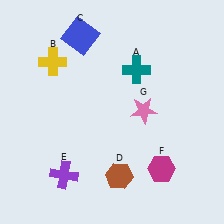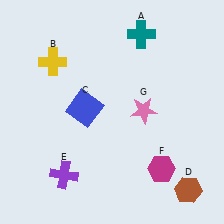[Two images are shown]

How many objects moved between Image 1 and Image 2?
3 objects moved between the two images.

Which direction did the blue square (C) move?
The blue square (C) moved down.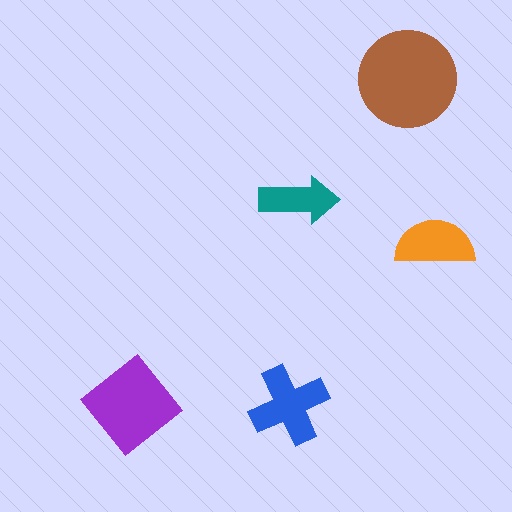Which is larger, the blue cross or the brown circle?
The brown circle.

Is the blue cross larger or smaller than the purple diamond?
Smaller.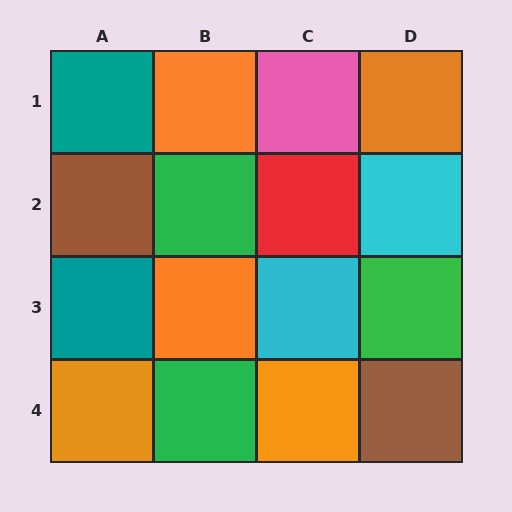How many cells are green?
3 cells are green.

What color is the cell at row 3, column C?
Cyan.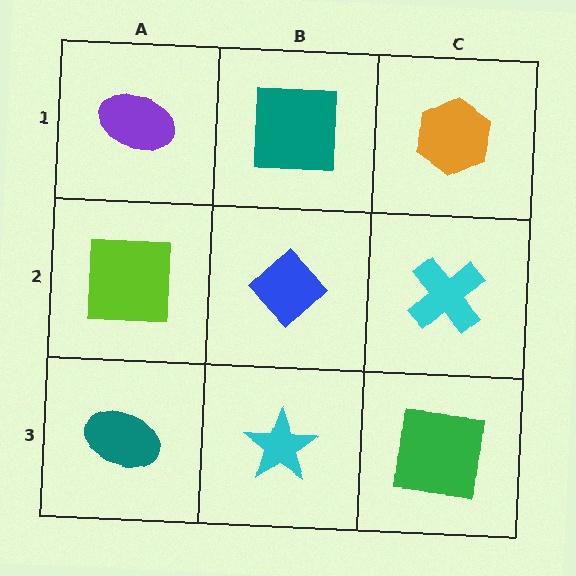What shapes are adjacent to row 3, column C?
A cyan cross (row 2, column C), a cyan star (row 3, column B).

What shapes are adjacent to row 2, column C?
An orange hexagon (row 1, column C), a green square (row 3, column C), a blue diamond (row 2, column B).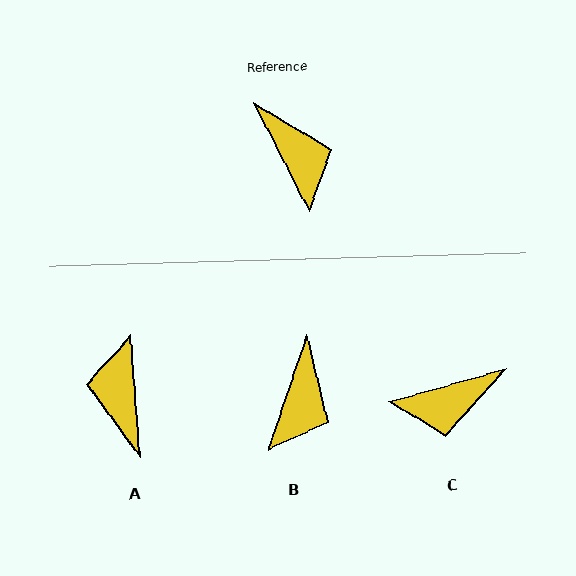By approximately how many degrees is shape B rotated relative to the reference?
Approximately 45 degrees clockwise.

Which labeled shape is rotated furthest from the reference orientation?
A, about 158 degrees away.